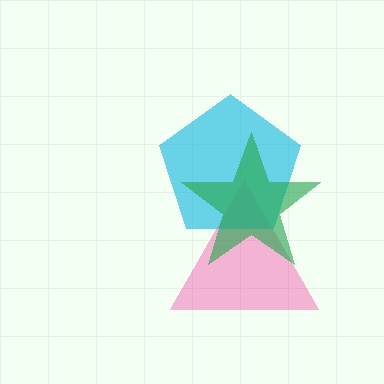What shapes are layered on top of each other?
The layered shapes are: a pink triangle, a cyan pentagon, a green star.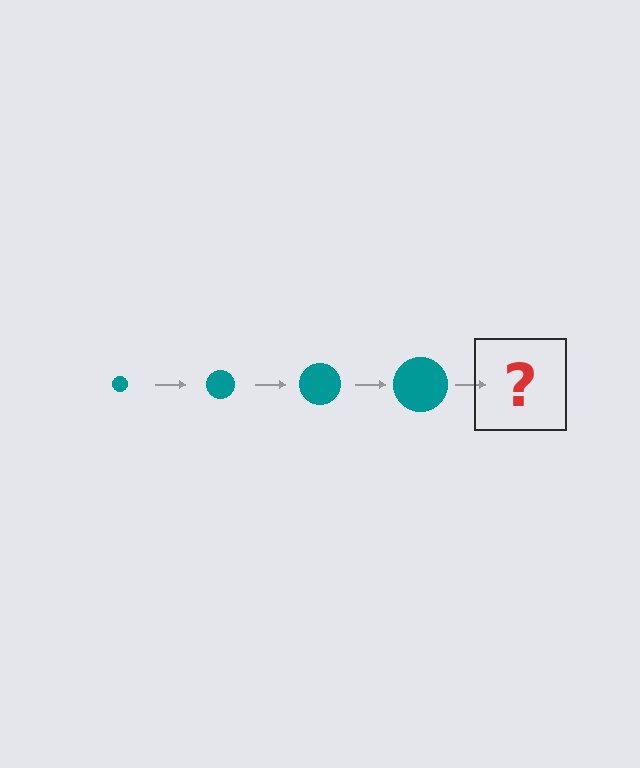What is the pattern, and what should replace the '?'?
The pattern is that the circle gets progressively larger each step. The '?' should be a teal circle, larger than the previous one.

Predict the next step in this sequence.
The next step is a teal circle, larger than the previous one.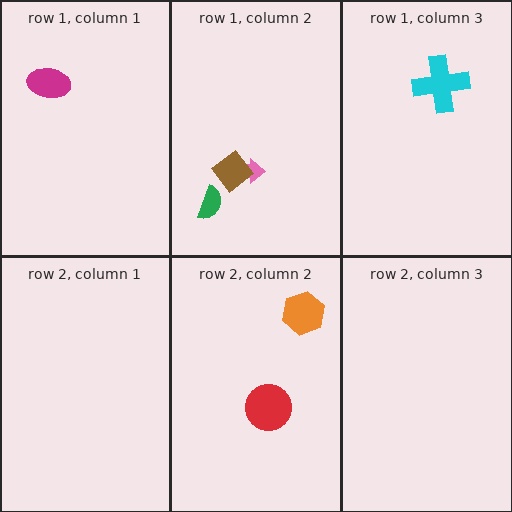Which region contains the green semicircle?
The row 1, column 2 region.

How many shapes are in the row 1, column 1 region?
1.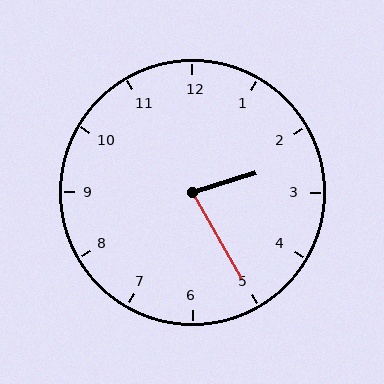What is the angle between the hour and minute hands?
Approximately 78 degrees.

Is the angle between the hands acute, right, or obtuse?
It is acute.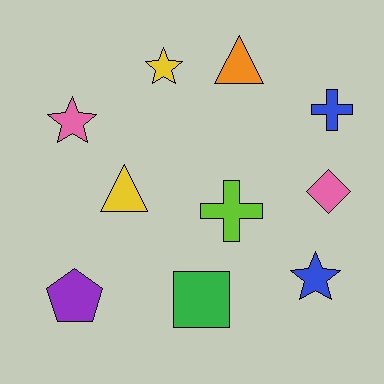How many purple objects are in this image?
There is 1 purple object.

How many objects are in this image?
There are 10 objects.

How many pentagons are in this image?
There is 1 pentagon.